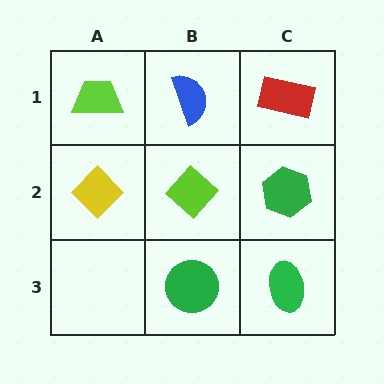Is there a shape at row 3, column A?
No, that cell is empty.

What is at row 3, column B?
A green circle.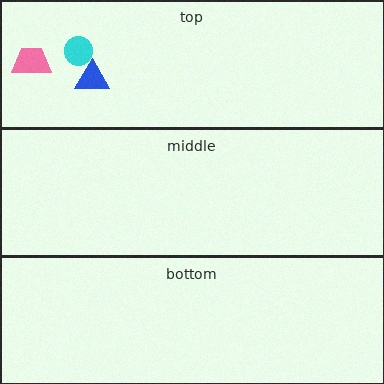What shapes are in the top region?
The cyan circle, the blue triangle, the pink trapezoid.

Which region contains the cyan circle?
The top region.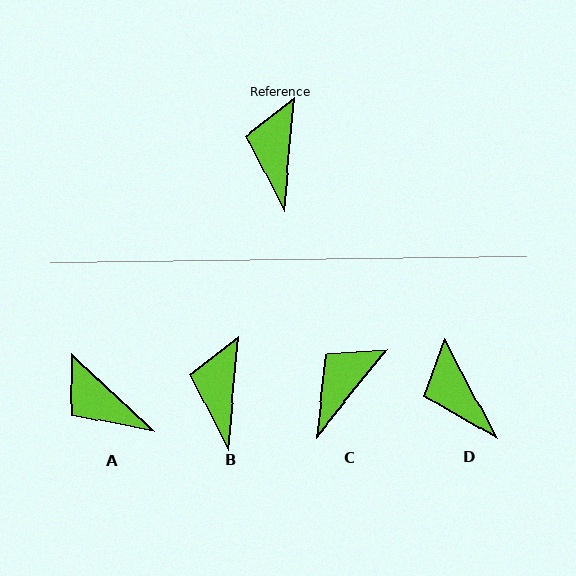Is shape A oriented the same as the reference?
No, it is off by about 52 degrees.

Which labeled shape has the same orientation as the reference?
B.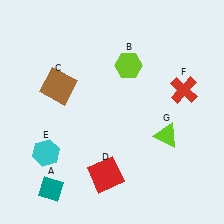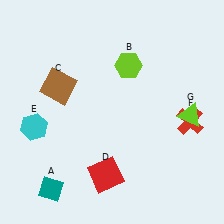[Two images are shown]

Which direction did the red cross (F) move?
The red cross (F) moved down.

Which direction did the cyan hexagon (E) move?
The cyan hexagon (E) moved up.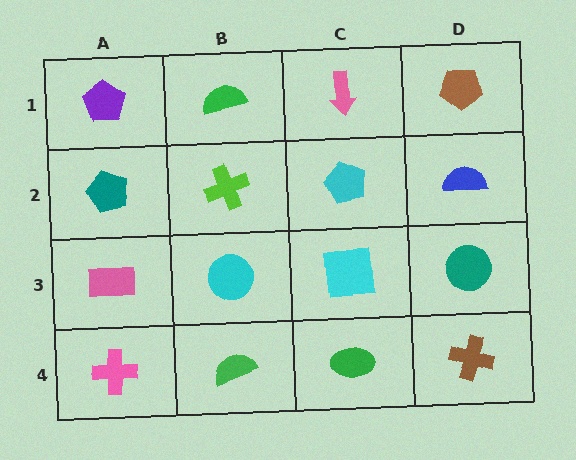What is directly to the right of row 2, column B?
A cyan pentagon.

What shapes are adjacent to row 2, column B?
A green semicircle (row 1, column B), a cyan circle (row 3, column B), a teal pentagon (row 2, column A), a cyan pentagon (row 2, column C).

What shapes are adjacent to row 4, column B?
A cyan circle (row 3, column B), a pink cross (row 4, column A), a green ellipse (row 4, column C).